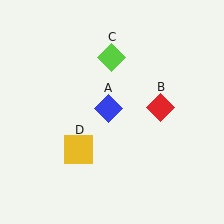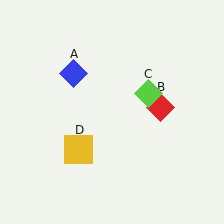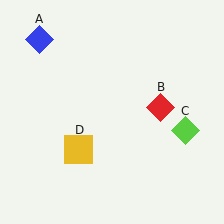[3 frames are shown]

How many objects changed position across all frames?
2 objects changed position: blue diamond (object A), lime diamond (object C).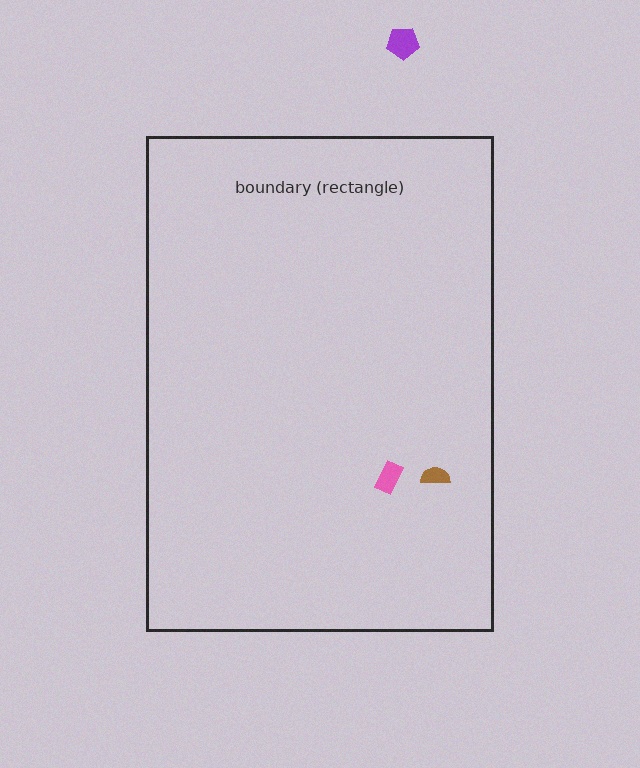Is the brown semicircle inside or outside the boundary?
Inside.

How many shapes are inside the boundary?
2 inside, 1 outside.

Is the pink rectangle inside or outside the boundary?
Inside.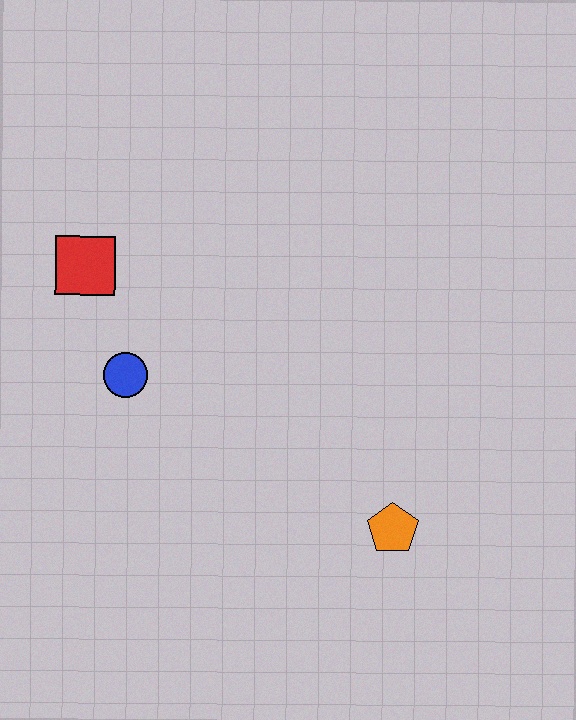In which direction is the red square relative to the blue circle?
The red square is above the blue circle.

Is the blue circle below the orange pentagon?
No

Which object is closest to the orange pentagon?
The blue circle is closest to the orange pentagon.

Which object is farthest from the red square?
The orange pentagon is farthest from the red square.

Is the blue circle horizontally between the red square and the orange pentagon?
Yes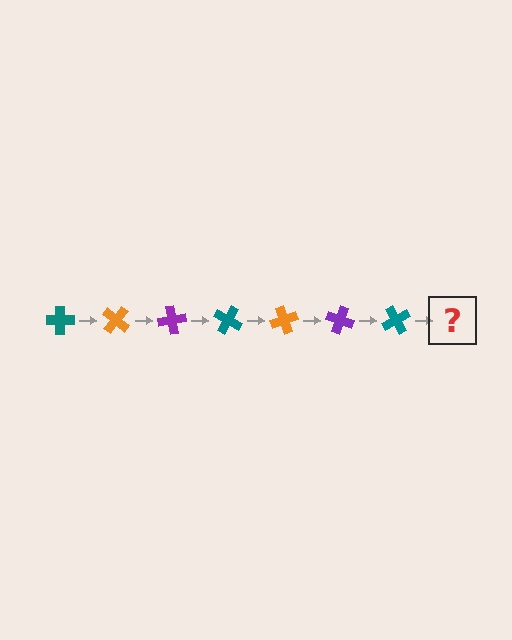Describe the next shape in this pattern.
It should be an orange cross, rotated 280 degrees from the start.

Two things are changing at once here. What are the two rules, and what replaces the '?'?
The two rules are that it rotates 40 degrees each step and the color cycles through teal, orange, and purple. The '?' should be an orange cross, rotated 280 degrees from the start.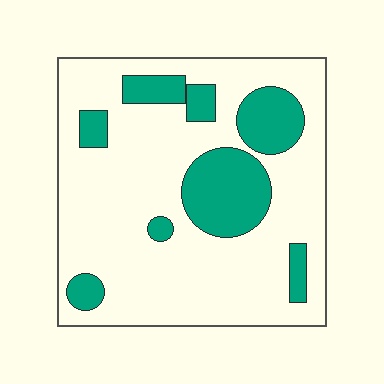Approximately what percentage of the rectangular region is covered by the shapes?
Approximately 25%.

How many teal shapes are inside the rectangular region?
8.